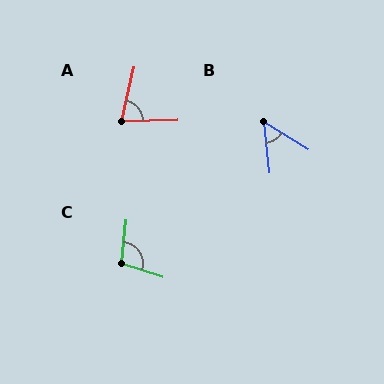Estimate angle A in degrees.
Approximately 75 degrees.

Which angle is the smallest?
B, at approximately 53 degrees.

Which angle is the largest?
C, at approximately 101 degrees.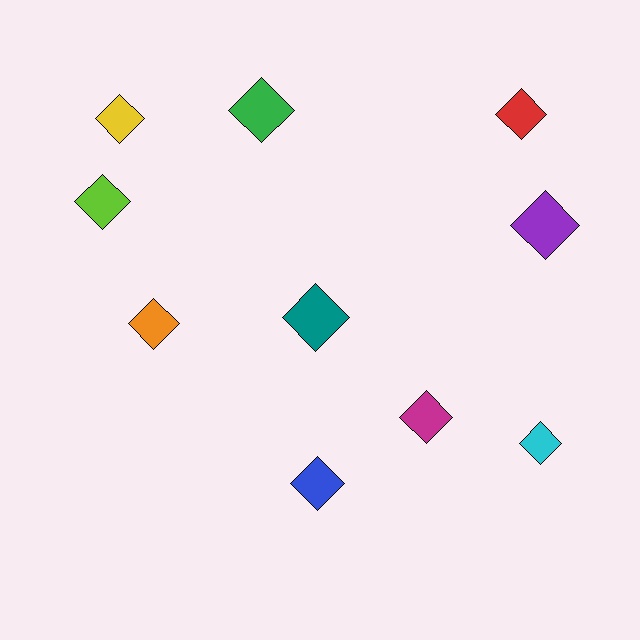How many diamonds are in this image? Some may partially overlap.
There are 10 diamonds.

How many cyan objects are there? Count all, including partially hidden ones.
There is 1 cyan object.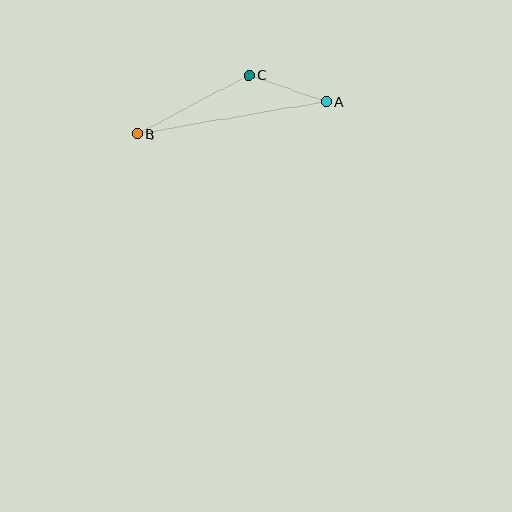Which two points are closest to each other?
Points A and C are closest to each other.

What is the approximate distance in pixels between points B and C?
The distance between B and C is approximately 126 pixels.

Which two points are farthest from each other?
Points A and B are farthest from each other.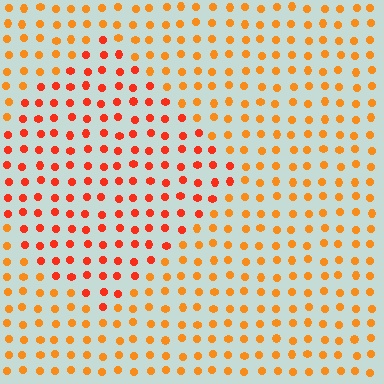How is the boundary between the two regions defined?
The boundary is defined purely by a slight shift in hue (about 26 degrees). Spacing, size, and orientation are identical on both sides.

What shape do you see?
I see a diamond.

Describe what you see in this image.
The image is filled with small orange elements in a uniform arrangement. A diamond-shaped region is visible where the elements are tinted to a slightly different hue, forming a subtle color boundary.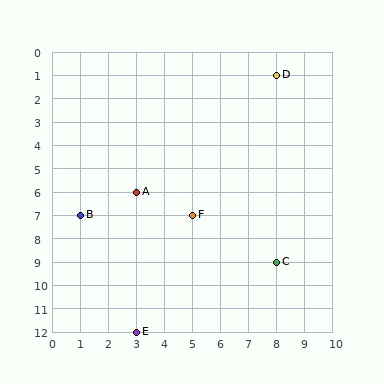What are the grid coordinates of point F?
Point F is at grid coordinates (5, 7).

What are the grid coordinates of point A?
Point A is at grid coordinates (3, 6).